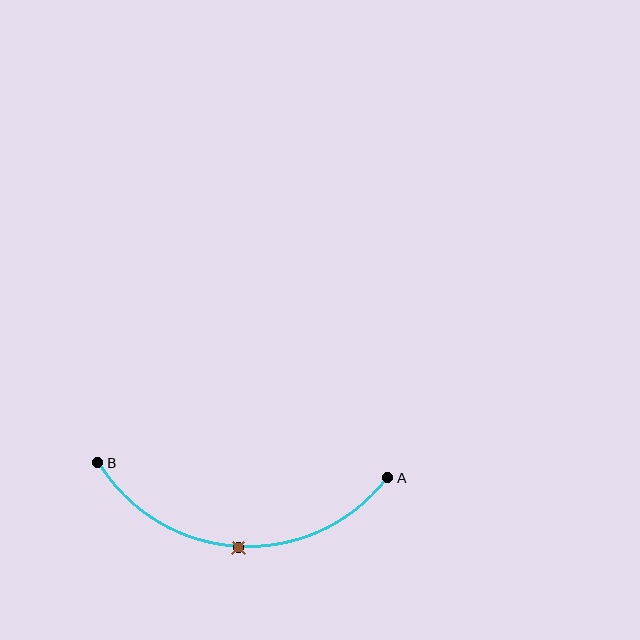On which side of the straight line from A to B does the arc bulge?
The arc bulges below the straight line connecting A and B.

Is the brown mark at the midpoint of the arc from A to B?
Yes. The brown mark lies on the arc at equal arc-length from both A and B — it is the arc midpoint.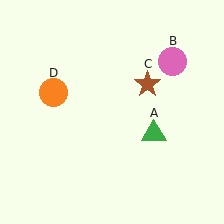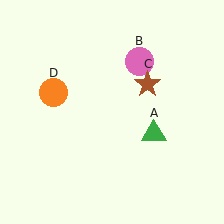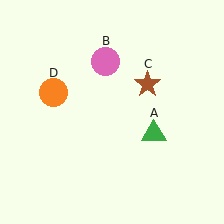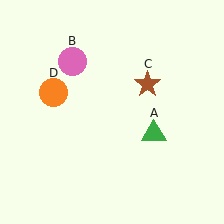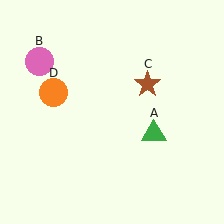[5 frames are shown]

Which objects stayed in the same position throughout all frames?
Green triangle (object A) and brown star (object C) and orange circle (object D) remained stationary.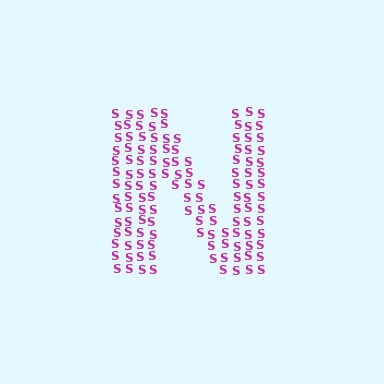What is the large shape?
The large shape is the letter N.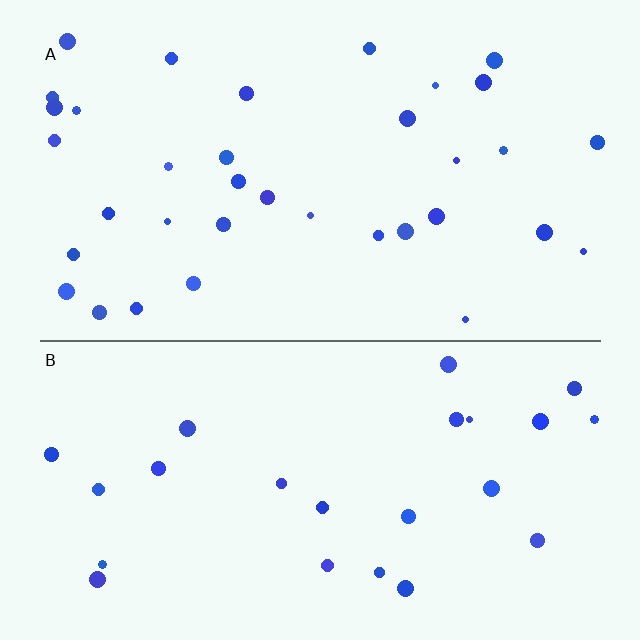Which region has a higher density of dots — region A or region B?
A (the top).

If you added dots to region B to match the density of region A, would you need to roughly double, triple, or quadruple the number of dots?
Approximately double.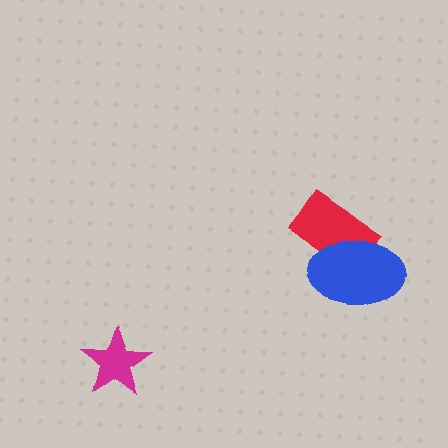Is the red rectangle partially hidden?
Yes, it is partially covered by another shape.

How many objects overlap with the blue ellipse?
1 object overlaps with the blue ellipse.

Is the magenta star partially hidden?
No, no other shape covers it.